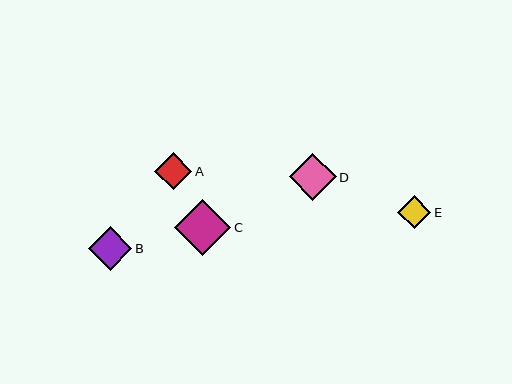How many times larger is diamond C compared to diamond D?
Diamond C is approximately 1.2 times the size of diamond D.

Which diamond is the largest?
Diamond C is the largest with a size of approximately 56 pixels.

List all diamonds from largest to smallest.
From largest to smallest: C, D, B, A, E.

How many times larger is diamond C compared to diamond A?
Diamond C is approximately 1.5 times the size of diamond A.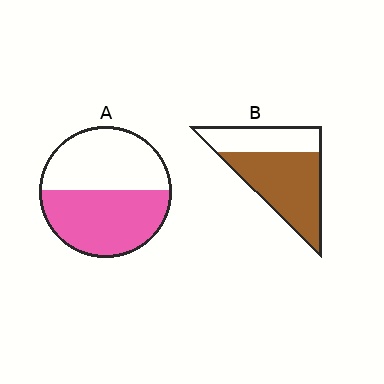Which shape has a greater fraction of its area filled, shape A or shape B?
Shape B.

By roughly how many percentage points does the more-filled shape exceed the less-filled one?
By roughly 15 percentage points (B over A).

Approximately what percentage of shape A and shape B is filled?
A is approximately 50% and B is approximately 65%.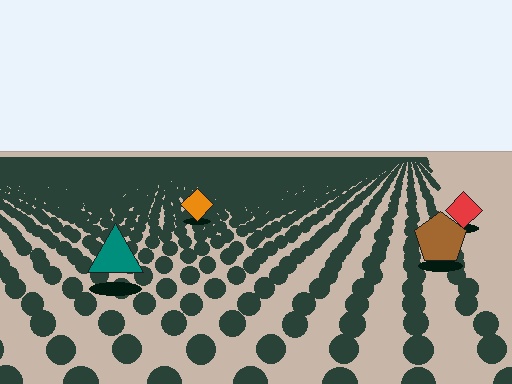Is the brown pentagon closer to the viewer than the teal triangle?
No. The teal triangle is closer — you can tell from the texture gradient: the ground texture is coarser near it.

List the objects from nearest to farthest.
From nearest to farthest: the teal triangle, the brown pentagon, the red diamond, the orange diamond.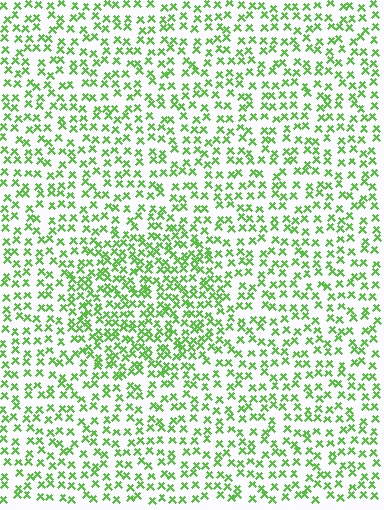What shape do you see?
I see a circle.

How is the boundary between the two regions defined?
The boundary is defined by a change in element density (approximately 1.7x ratio). All elements are the same color, size, and shape.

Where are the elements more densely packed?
The elements are more densely packed inside the circle boundary.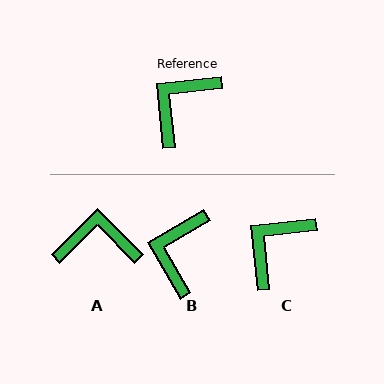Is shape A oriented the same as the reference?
No, it is off by about 51 degrees.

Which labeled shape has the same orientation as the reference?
C.